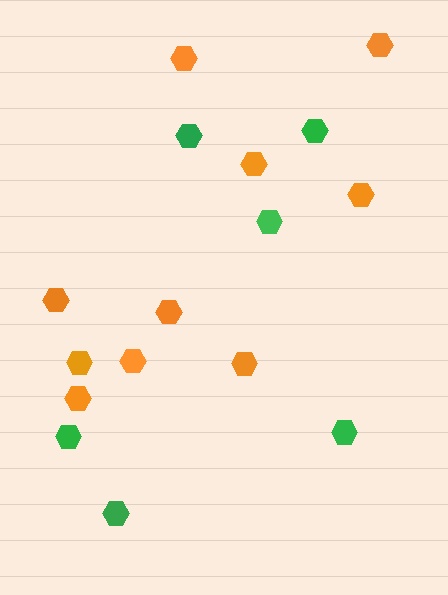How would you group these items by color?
There are 2 groups: one group of green hexagons (6) and one group of orange hexagons (10).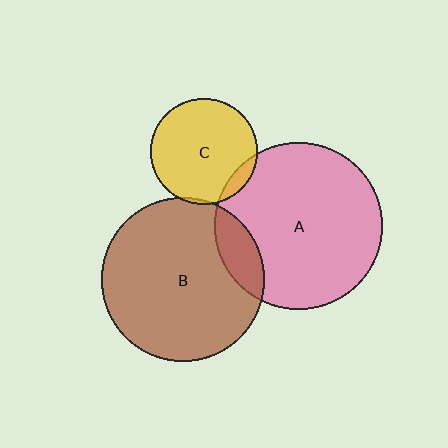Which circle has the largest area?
Circle A (pink).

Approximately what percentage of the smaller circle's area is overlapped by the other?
Approximately 15%.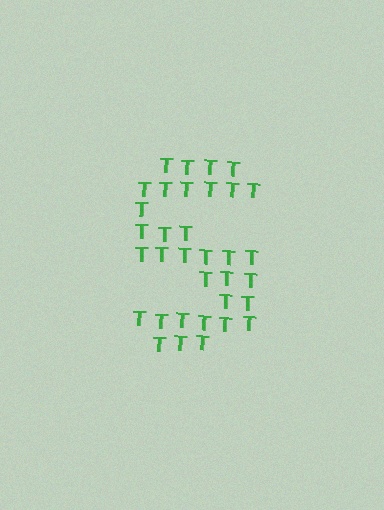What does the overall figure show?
The overall figure shows the letter S.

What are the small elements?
The small elements are letter T's.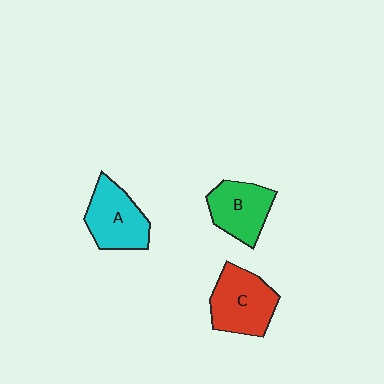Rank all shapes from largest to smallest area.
From largest to smallest: C (red), A (cyan), B (green).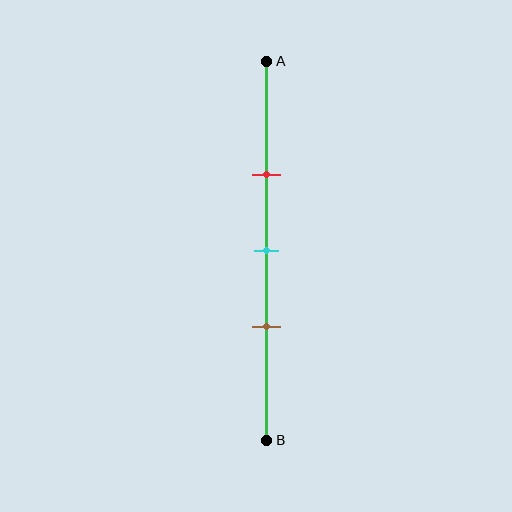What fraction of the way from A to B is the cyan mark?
The cyan mark is approximately 50% (0.5) of the way from A to B.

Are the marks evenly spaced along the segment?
Yes, the marks are approximately evenly spaced.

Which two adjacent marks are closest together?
The cyan and brown marks are the closest adjacent pair.